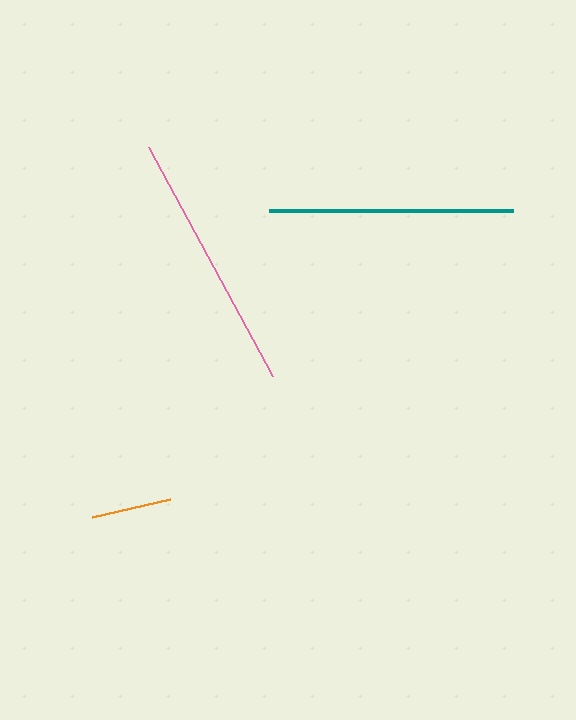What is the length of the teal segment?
The teal segment is approximately 244 pixels long.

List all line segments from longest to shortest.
From longest to shortest: pink, teal, orange.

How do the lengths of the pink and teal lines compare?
The pink and teal lines are approximately the same length.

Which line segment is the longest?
The pink line is the longest at approximately 260 pixels.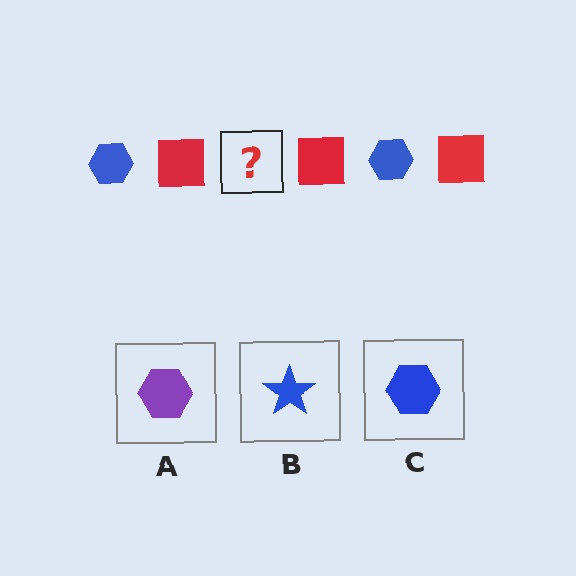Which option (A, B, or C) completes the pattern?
C.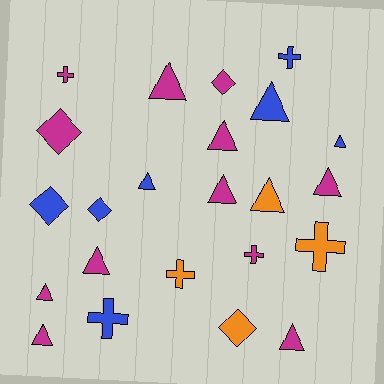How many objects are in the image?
There are 23 objects.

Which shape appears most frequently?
Triangle, with 12 objects.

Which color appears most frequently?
Magenta, with 12 objects.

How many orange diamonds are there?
There is 1 orange diamond.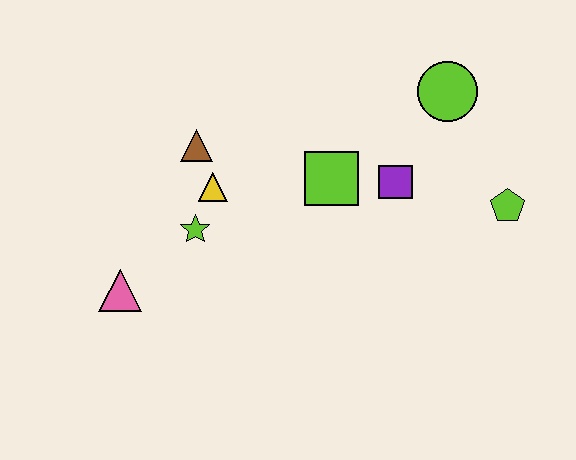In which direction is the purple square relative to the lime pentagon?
The purple square is to the left of the lime pentagon.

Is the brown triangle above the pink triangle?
Yes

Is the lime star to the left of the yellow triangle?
Yes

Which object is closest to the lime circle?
The purple square is closest to the lime circle.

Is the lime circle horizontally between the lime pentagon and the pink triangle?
Yes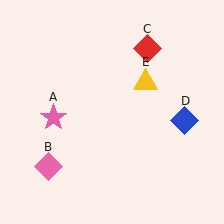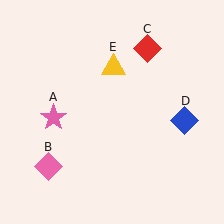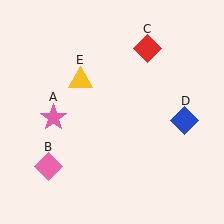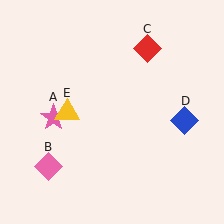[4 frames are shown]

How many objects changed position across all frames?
1 object changed position: yellow triangle (object E).